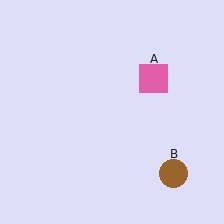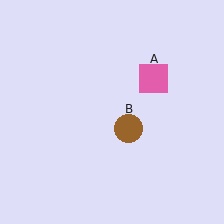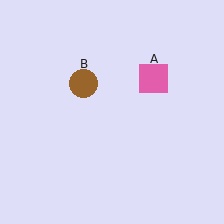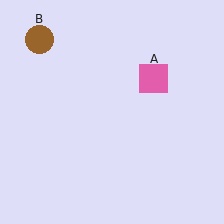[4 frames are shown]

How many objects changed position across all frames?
1 object changed position: brown circle (object B).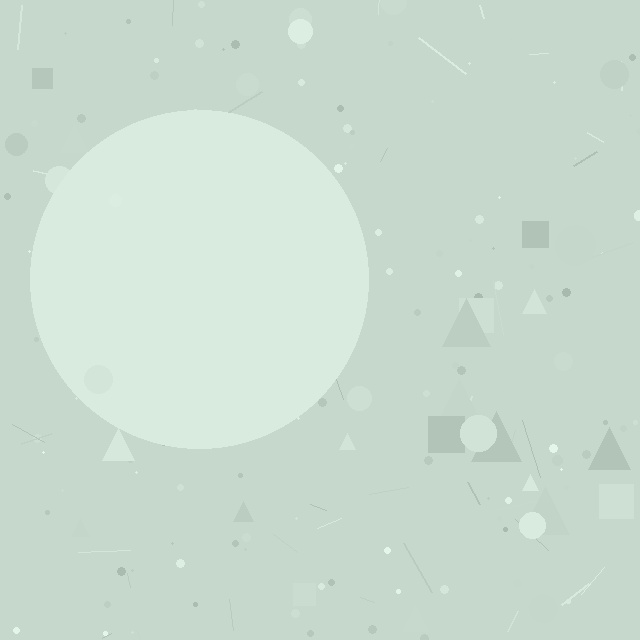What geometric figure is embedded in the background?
A circle is embedded in the background.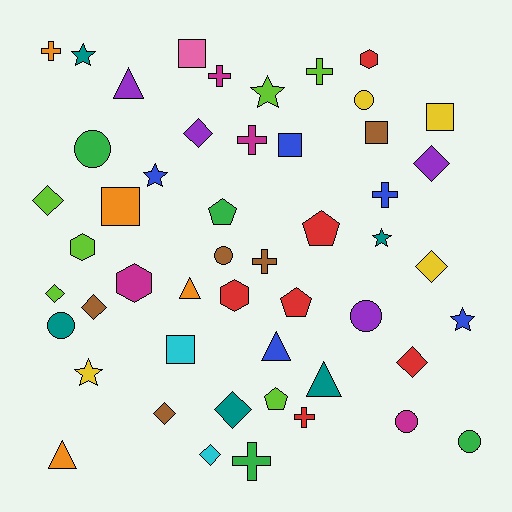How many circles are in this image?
There are 7 circles.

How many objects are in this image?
There are 50 objects.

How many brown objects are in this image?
There are 5 brown objects.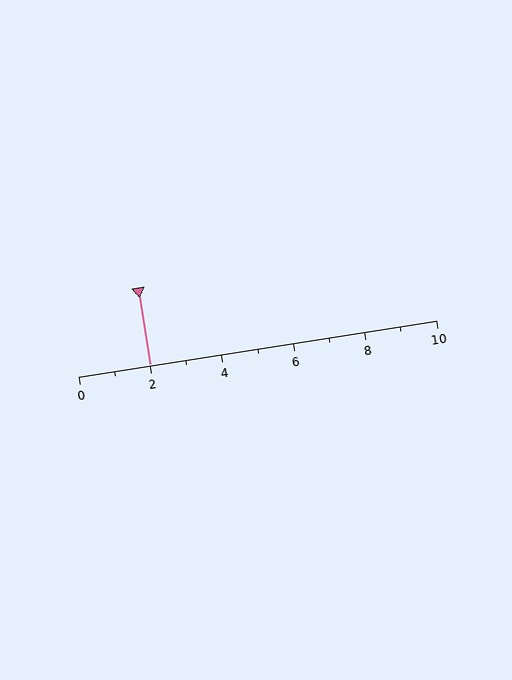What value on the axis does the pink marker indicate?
The marker indicates approximately 2.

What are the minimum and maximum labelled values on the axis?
The axis runs from 0 to 10.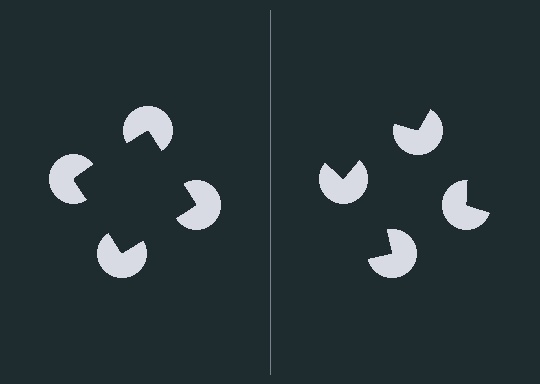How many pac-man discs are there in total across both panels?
8 — 4 on each side.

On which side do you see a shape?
An illusory square appears on the left side. On the right side the wedge cuts are rotated, so no coherent shape forms.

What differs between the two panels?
The pac-man discs are positioned identically on both sides; only the wedge orientations differ. On the left they align to a square; on the right they are misaligned.